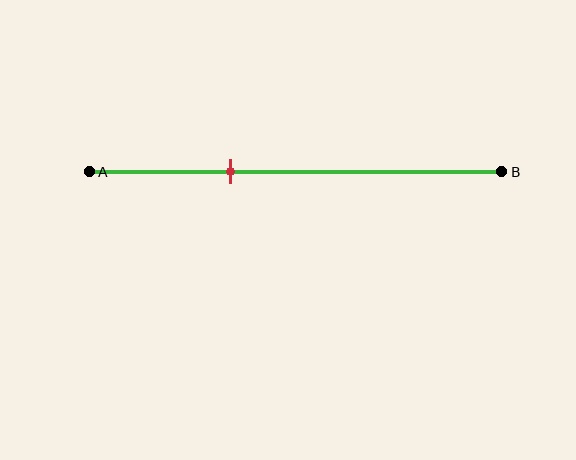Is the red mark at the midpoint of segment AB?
No, the mark is at about 35% from A, not at the 50% midpoint.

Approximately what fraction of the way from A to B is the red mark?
The red mark is approximately 35% of the way from A to B.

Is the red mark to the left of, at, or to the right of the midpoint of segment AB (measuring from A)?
The red mark is to the left of the midpoint of segment AB.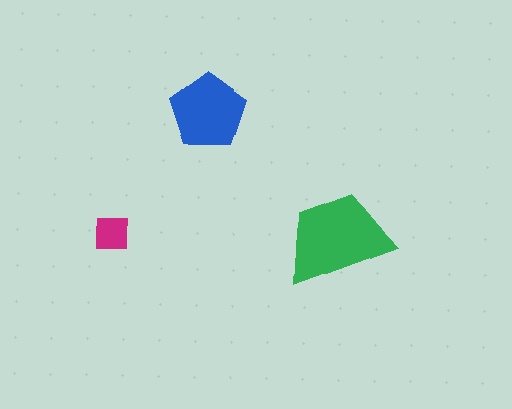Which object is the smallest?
The magenta square.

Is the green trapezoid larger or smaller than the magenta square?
Larger.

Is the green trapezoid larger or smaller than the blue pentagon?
Larger.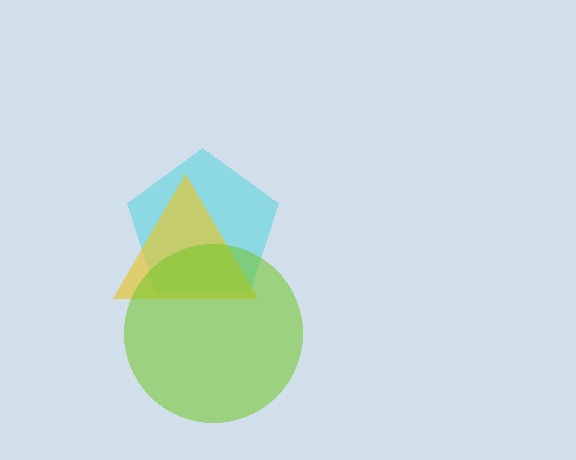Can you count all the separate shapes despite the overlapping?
Yes, there are 3 separate shapes.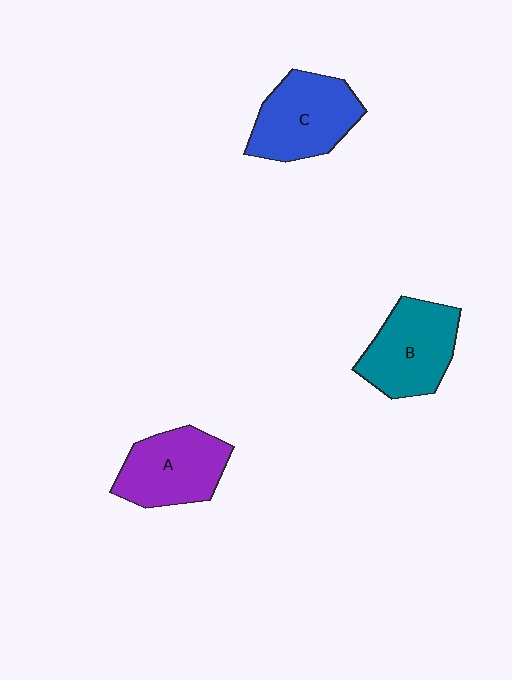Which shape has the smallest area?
Shape A (purple).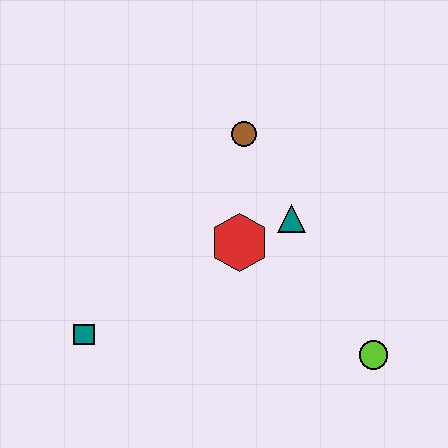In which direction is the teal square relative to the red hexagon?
The teal square is to the left of the red hexagon.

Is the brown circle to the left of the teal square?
No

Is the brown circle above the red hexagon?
Yes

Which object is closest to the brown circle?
The teal triangle is closest to the brown circle.